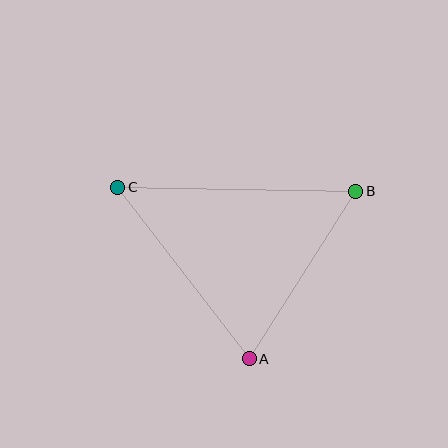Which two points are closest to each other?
Points A and B are closest to each other.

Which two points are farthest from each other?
Points B and C are farthest from each other.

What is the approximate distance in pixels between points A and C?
The distance between A and C is approximately 216 pixels.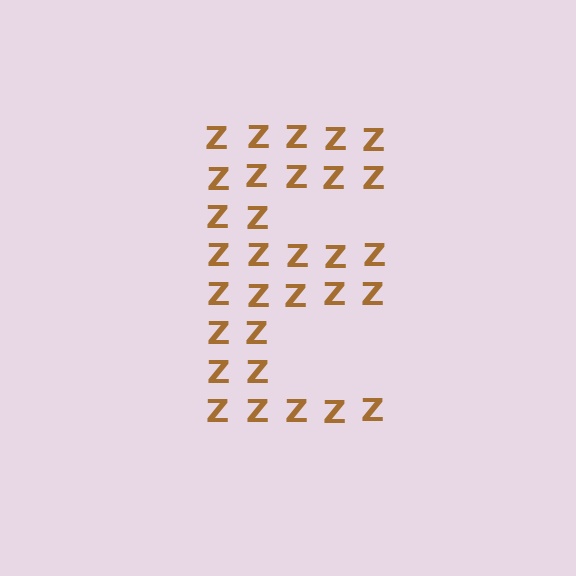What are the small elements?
The small elements are letter Z's.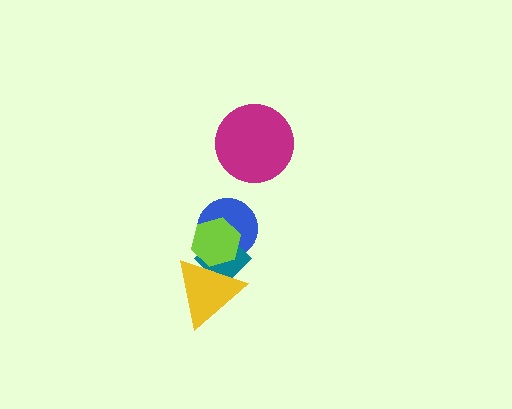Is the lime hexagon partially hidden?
Yes, it is partially covered by another shape.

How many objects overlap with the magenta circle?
0 objects overlap with the magenta circle.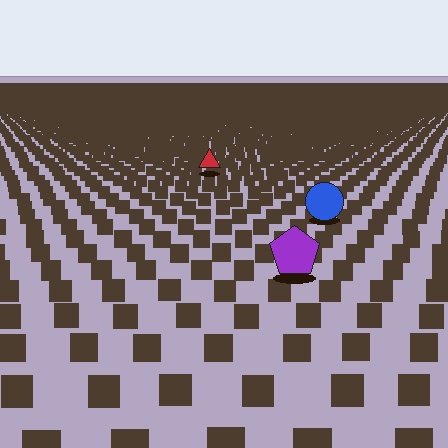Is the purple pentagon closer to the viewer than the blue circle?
Yes. The purple pentagon is closer — you can tell from the texture gradient: the ground texture is coarser near it.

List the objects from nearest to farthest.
From nearest to farthest: the purple pentagon, the blue circle, the red triangle.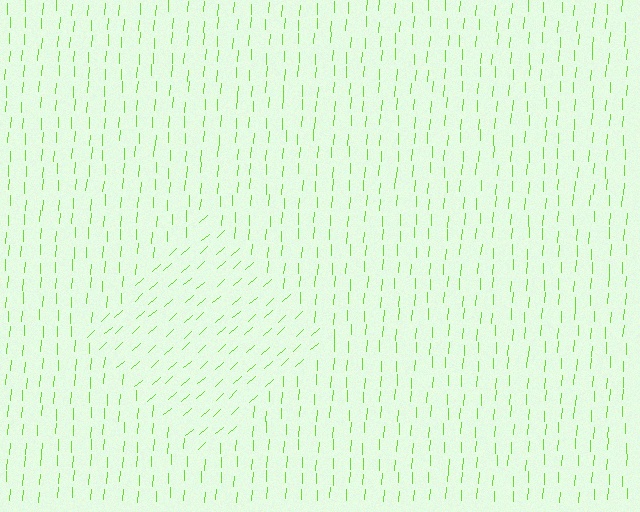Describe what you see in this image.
The image is filled with small lime line segments. A diamond region in the image has lines oriented differently from the surrounding lines, creating a visible texture boundary.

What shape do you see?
I see a diamond.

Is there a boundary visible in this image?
Yes, there is a texture boundary formed by a change in line orientation.